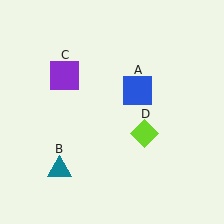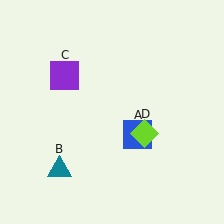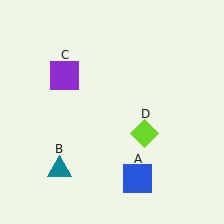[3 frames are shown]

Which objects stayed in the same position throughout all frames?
Teal triangle (object B) and purple square (object C) and lime diamond (object D) remained stationary.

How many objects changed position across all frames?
1 object changed position: blue square (object A).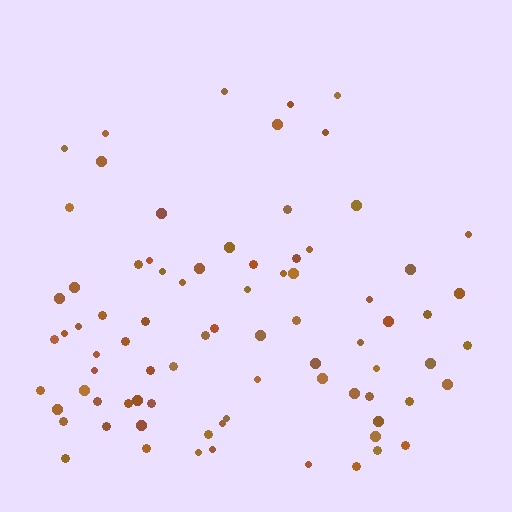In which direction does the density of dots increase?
From top to bottom, with the bottom side densest.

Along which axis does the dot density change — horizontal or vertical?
Vertical.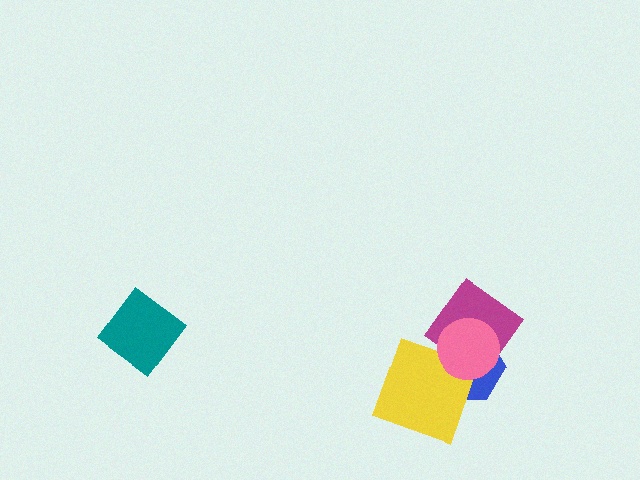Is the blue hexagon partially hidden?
Yes, it is partially covered by another shape.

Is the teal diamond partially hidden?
No, no other shape covers it.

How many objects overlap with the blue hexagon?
3 objects overlap with the blue hexagon.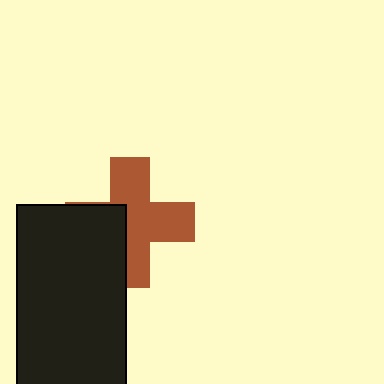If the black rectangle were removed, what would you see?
You would see the complete brown cross.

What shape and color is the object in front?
The object in front is a black rectangle.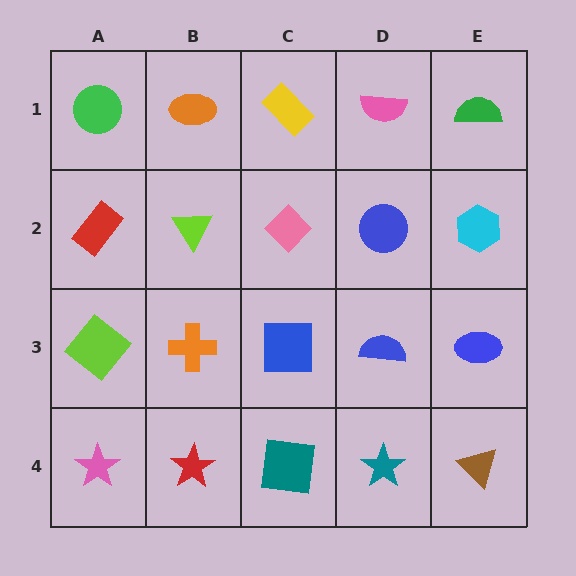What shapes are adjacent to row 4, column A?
A lime diamond (row 3, column A), a red star (row 4, column B).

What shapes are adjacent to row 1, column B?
A lime triangle (row 2, column B), a green circle (row 1, column A), a yellow rectangle (row 1, column C).